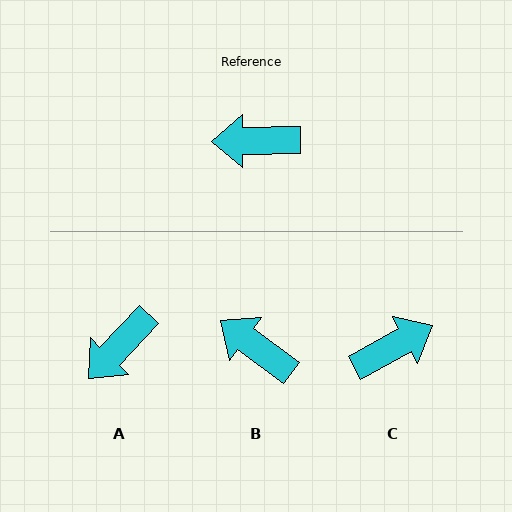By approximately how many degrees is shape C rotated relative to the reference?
Approximately 152 degrees clockwise.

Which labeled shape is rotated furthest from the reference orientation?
C, about 152 degrees away.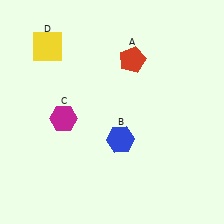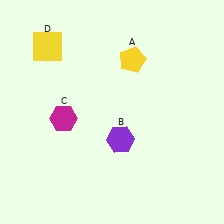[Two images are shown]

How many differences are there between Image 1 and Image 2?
There are 2 differences between the two images.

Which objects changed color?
A changed from red to yellow. B changed from blue to purple.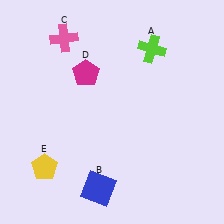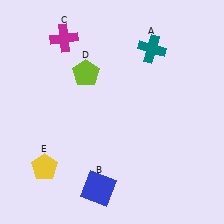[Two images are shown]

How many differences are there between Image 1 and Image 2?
There are 3 differences between the two images.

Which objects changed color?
A changed from lime to teal. C changed from pink to magenta. D changed from magenta to lime.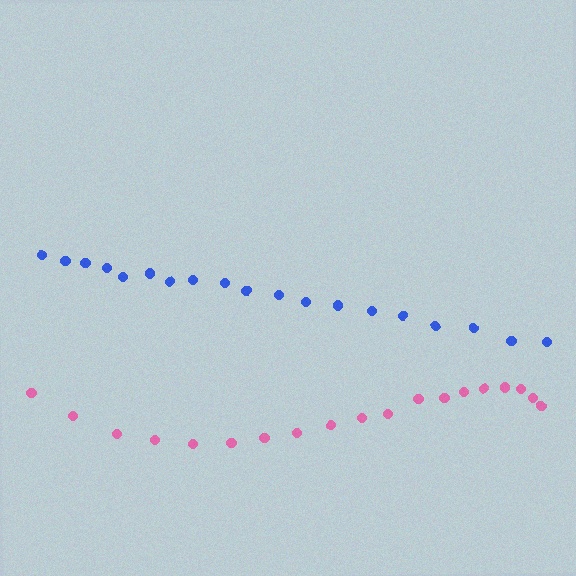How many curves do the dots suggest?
There are 2 distinct paths.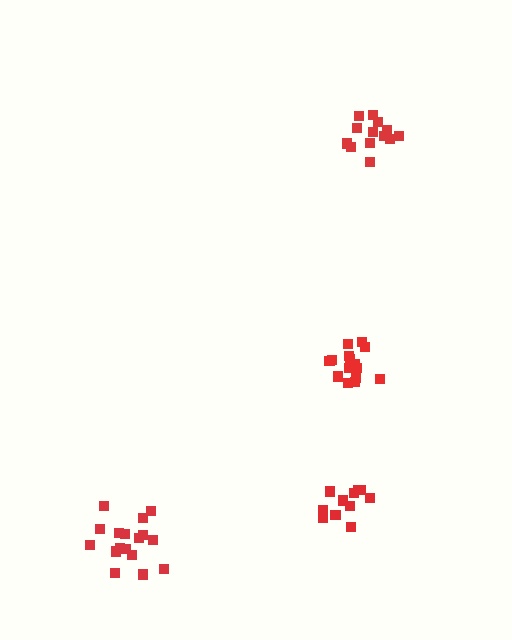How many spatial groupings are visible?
There are 4 spatial groupings.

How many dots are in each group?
Group 1: 16 dots, Group 2: 13 dots, Group 3: 17 dots, Group 4: 11 dots (57 total).